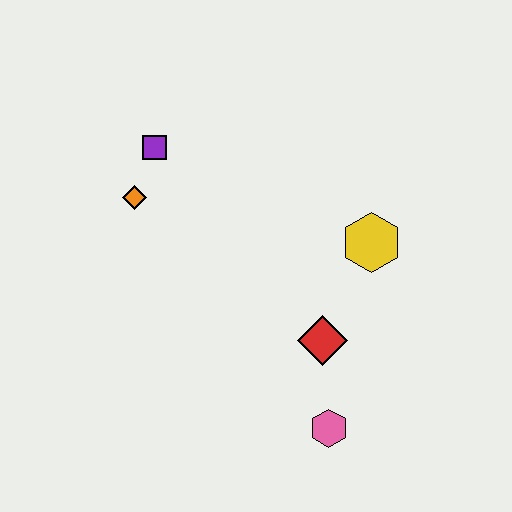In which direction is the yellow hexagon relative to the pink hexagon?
The yellow hexagon is above the pink hexagon.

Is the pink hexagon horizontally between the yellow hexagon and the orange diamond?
Yes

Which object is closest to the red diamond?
The pink hexagon is closest to the red diamond.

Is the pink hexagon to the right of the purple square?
Yes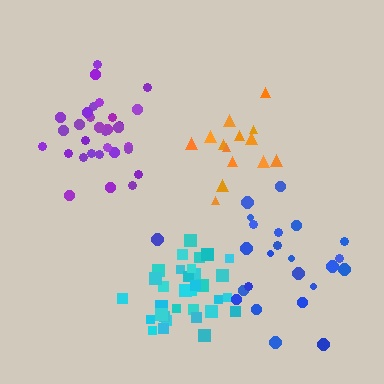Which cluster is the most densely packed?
Cyan.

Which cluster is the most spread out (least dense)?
Blue.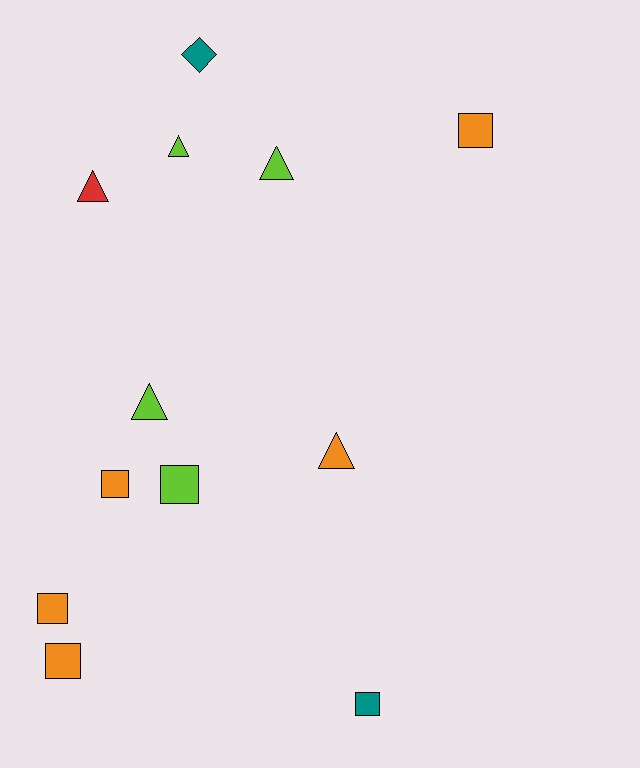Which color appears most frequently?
Orange, with 5 objects.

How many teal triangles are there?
There are no teal triangles.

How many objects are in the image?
There are 12 objects.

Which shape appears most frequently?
Square, with 6 objects.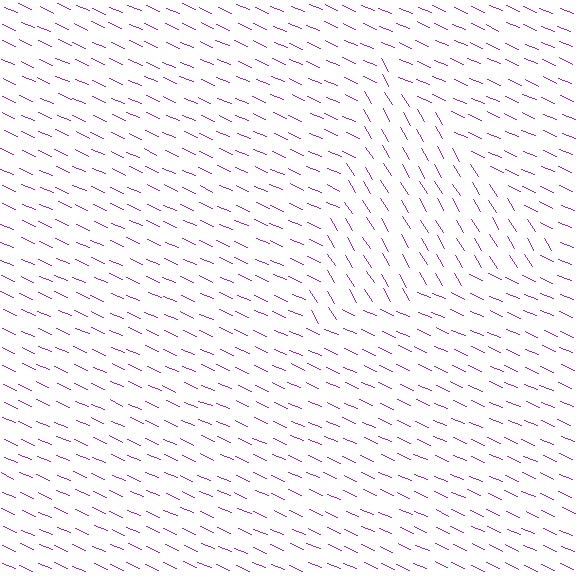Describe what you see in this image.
The image is filled with small purple line segments. A triangle region in the image has lines oriented differently from the surrounding lines, creating a visible texture boundary.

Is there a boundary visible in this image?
Yes, there is a texture boundary formed by a change in line orientation.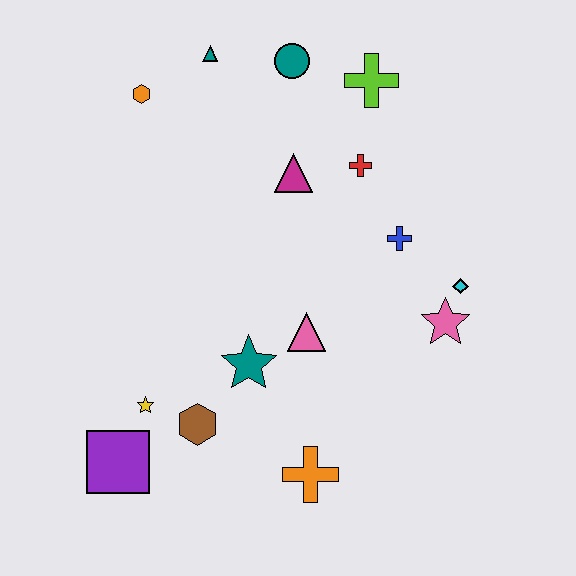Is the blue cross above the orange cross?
Yes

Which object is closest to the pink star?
The cyan diamond is closest to the pink star.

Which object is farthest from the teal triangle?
The orange cross is farthest from the teal triangle.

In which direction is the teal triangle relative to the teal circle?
The teal triangle is to the left of the teal circle.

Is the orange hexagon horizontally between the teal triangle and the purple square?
Yes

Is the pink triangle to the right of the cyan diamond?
No